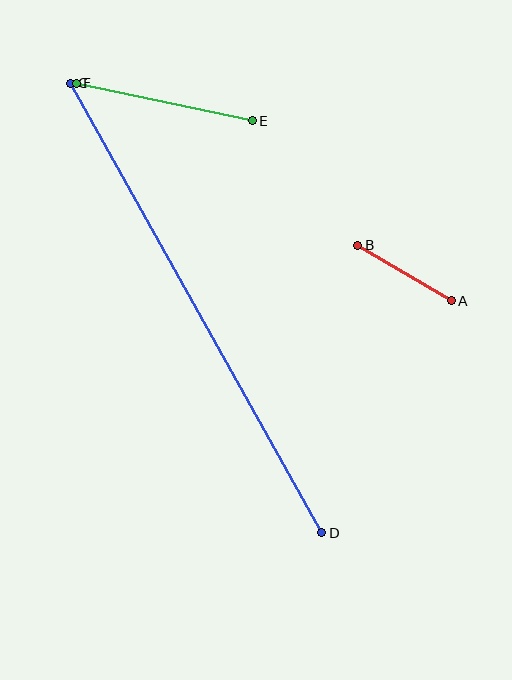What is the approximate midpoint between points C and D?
The midpoint is at approximately (196, 308) pixels.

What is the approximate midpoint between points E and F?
The midpoint is at approximately (164, 102) pixels.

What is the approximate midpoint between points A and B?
The midpoint is at approximately (404, 273) pixels.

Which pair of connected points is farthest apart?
Points C and D are farthest apart.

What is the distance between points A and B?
The distance is approximately 109 pixels.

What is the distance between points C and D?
The distance is approximately 515 pixels.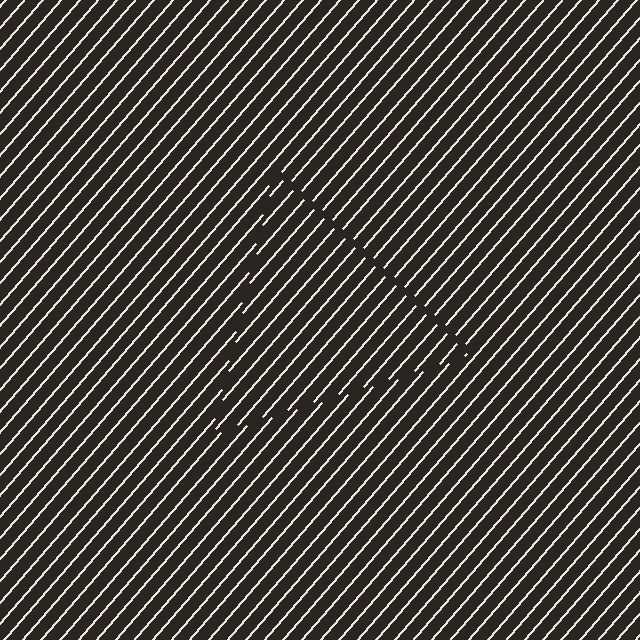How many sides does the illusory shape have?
3 sides — the line-ends trace a triangle.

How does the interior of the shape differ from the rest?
The interior of the shape contains the same grating, shifted by half a period — the contour is defined by the phase discontinuity where line-ends from the inner and outer gratings abut.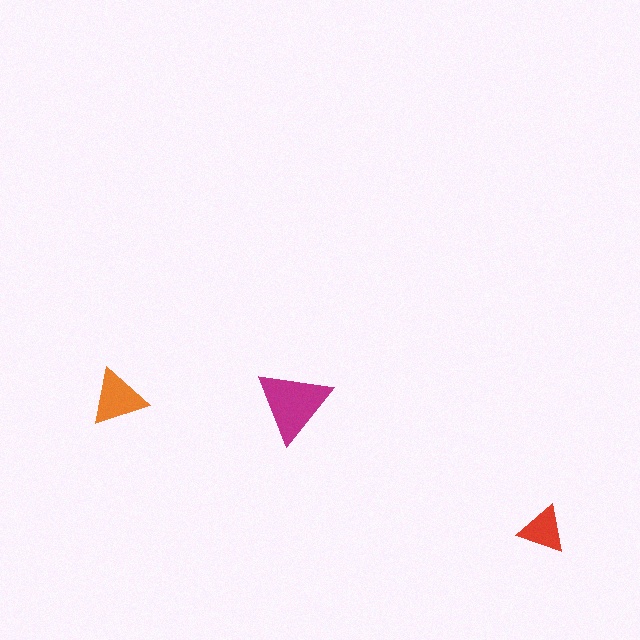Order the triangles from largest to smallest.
the magenta one, the orange one, the red one.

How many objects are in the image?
There are 3 objects in the image.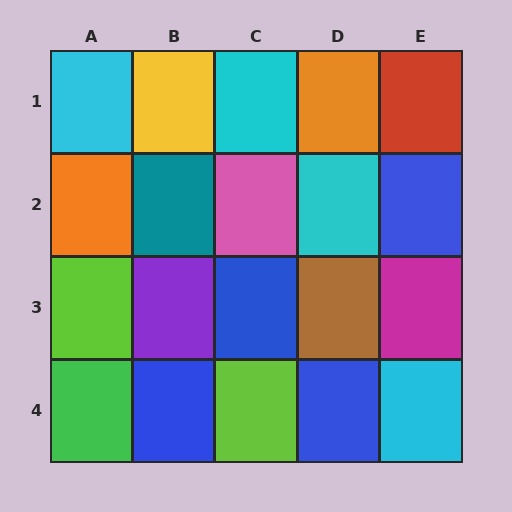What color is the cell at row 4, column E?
Cyan.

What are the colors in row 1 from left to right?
Cyan, yellow, cyan, orange, red.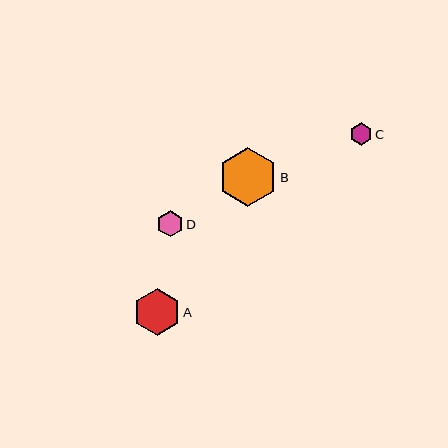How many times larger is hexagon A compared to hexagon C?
Hexagon A is approximately 2.1 times the size of hexagon C.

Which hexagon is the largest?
Hexagon B is the largest with a size of approximately 59 pixels.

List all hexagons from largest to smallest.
From largest to smallest: B, A, D, C.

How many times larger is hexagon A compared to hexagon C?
Hexagon A is approximately 2.1 times the size of hexagon C.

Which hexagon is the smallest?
Hexagon C is the smallest with a size of approximately 23 pixels.